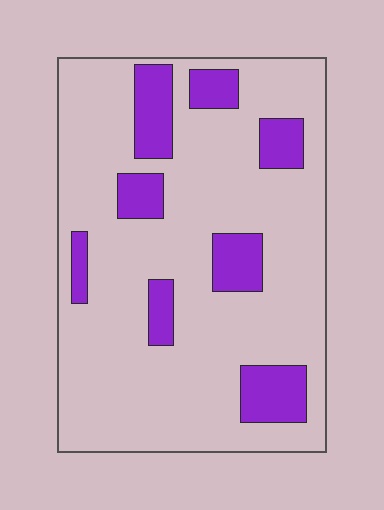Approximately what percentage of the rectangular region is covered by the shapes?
Approximately 20%.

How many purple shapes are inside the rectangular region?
8.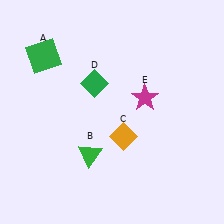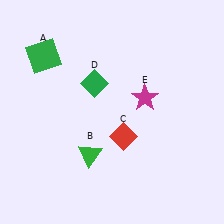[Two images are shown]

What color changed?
The diamond (C) changed from orange in Image 1 to red in Image 2.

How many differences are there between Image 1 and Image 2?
There is 1 difference between the two images.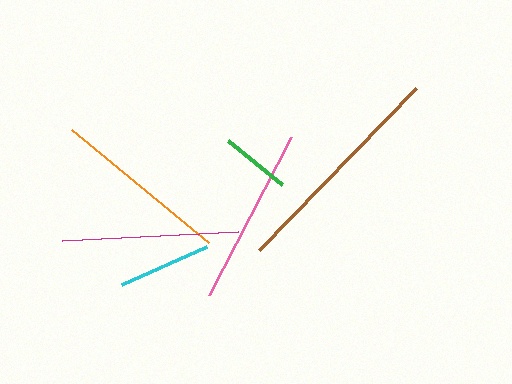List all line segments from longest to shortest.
From longest to shortest: brown, pink, orange, magenta, cyan, green.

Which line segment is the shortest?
The green line is the shortest at approximately 70 pixels.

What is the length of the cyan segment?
The cyan segment is approximately 92 pixels long.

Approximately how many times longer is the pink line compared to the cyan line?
The pink line is approximately 1.9 times the length of the cyan line.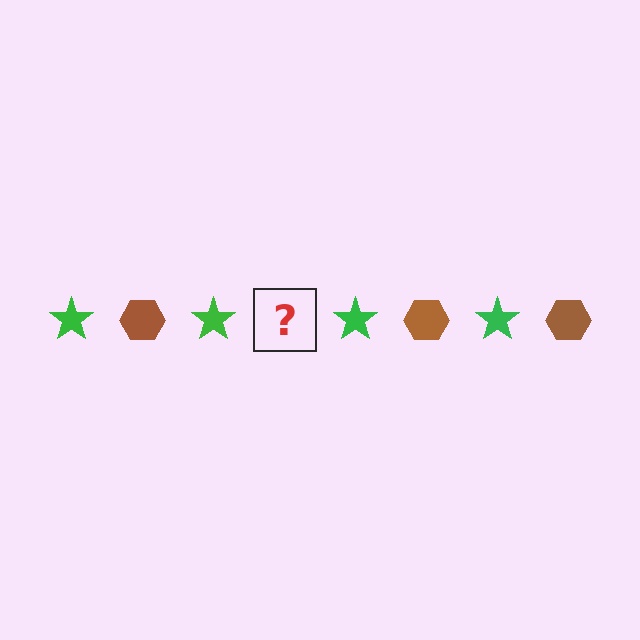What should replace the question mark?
The question mark should be replaced with a brown hexagon.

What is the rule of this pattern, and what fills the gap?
The rule is that the pattern alternates between green star and brown hexagon. The gap should be filled with a brown hexagon.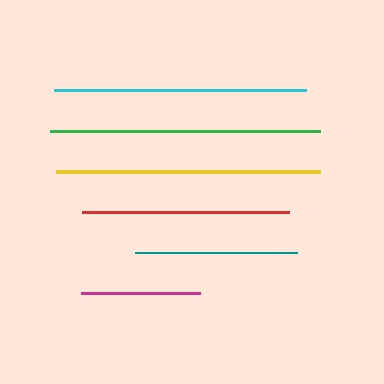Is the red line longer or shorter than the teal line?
The red line is longer than the teal line.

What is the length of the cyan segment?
The cyan segment is approximately 252 pixels long.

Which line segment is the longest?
The green line is the longest at approximately 269 pixels.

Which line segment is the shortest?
The magenta line is the shortest at approximately 118 pixels.